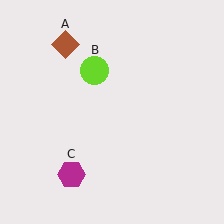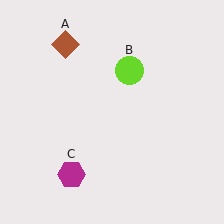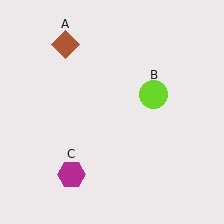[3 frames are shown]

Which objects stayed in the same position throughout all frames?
Brown diamond (object A) and magenta hexagon (object C) remained stationary.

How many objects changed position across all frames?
1 object changed position: lime circle (object B).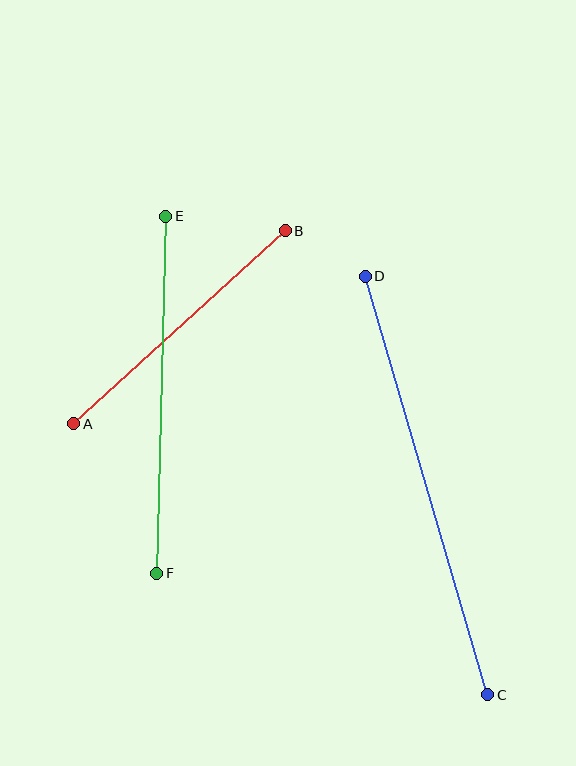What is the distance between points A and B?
The distance is approximately 286 pixels.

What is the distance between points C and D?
The distance is approximately 436 pixels.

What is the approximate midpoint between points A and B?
The midpoint is at approximately (180, 327) pixels.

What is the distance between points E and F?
The distance is approximately 357 pixels.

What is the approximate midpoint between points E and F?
The midpoint is at approximately (161, 395) pixels.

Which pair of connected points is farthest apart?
Points C and D are farthest apart.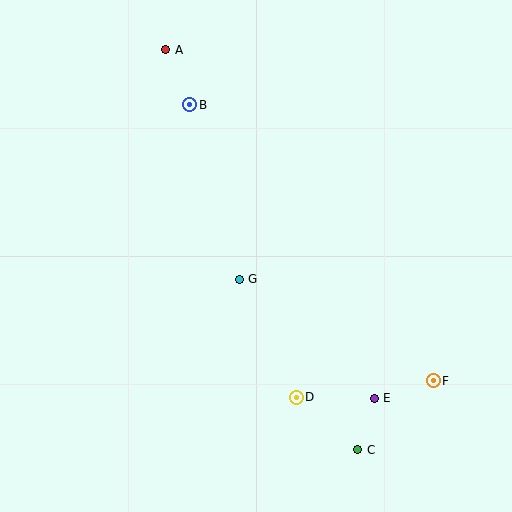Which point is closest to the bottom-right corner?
Point F is closest to the bottom-right corner.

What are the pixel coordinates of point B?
Point B is at (190, 105).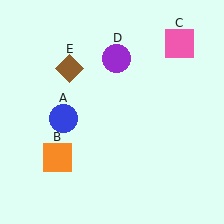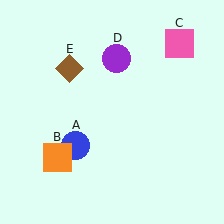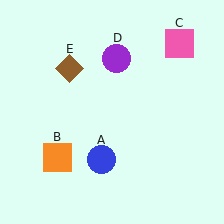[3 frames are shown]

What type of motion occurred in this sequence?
The blue circle (object A) rotated counterclockwise around the center of the scene.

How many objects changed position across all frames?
1 object changed position: blue circle (object A).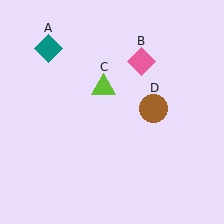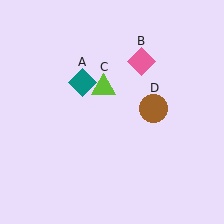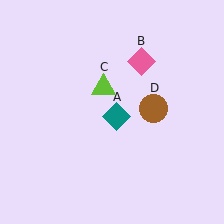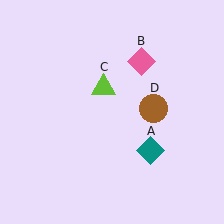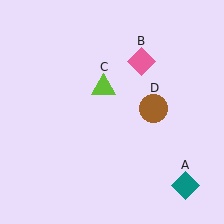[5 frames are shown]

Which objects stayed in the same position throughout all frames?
Pink diamond (object B) and lime triangle (object C) and brown circle (object D) remained stationary.